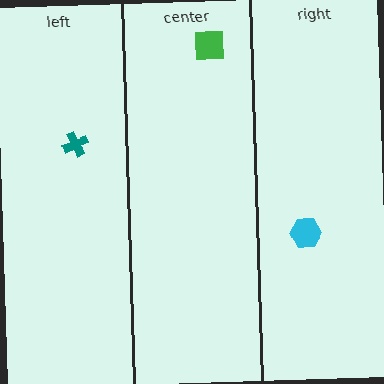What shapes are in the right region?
The cyan hexagon.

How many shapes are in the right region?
1.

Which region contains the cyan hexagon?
The right region.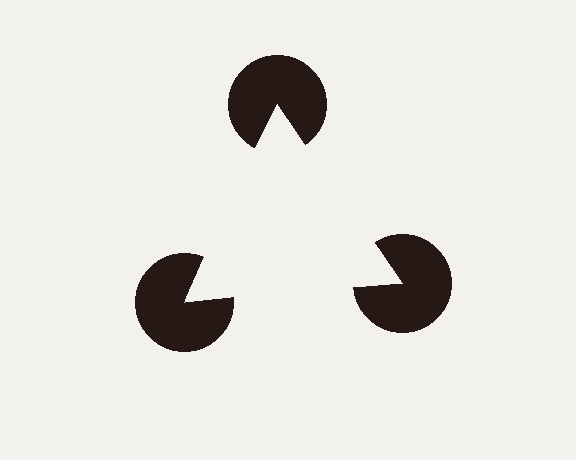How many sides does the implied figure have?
3 sides.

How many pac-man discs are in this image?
There are 3 — one at each vertex of the illusory triangle.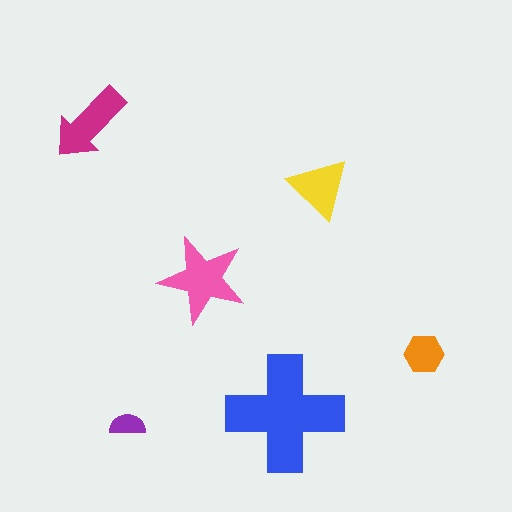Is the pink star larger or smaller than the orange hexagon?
Larger.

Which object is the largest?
The blue cross.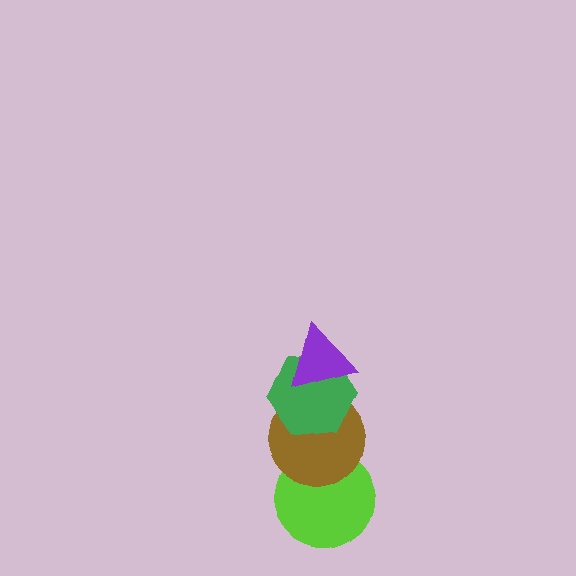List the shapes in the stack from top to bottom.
From top to bottom: the purple triangle, the green hexagon, the brown circle, the lime circle.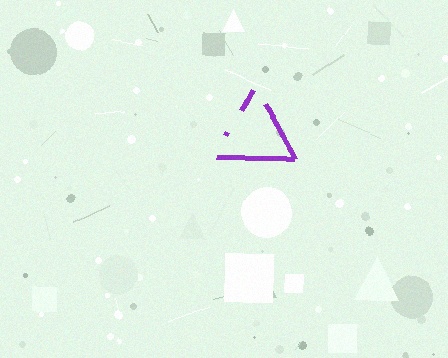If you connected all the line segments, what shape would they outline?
They would outline a triangle.